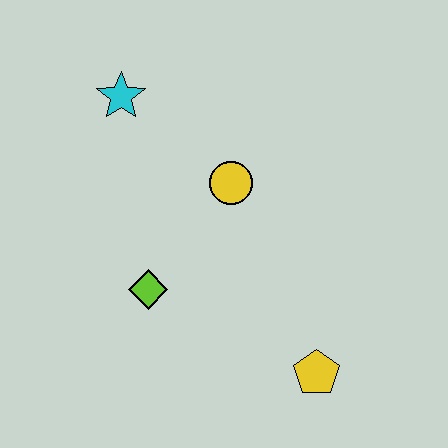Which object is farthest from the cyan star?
The yellow pentagon is farthest from the cyan star.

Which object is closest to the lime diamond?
The yellow circle is closest to the lime diamond.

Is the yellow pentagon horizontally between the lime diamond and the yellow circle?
No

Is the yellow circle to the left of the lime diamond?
No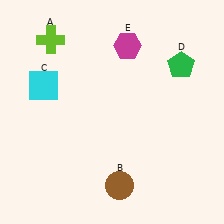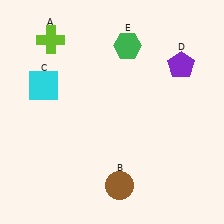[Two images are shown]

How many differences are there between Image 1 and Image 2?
There are 2 differences between the two images.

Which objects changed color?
D changed from green to purple. E changed from magenta to green.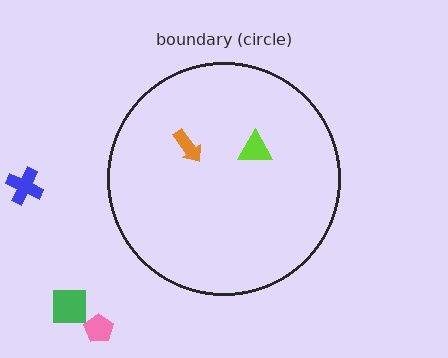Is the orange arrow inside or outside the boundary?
Inside.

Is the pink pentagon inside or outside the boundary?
Outside.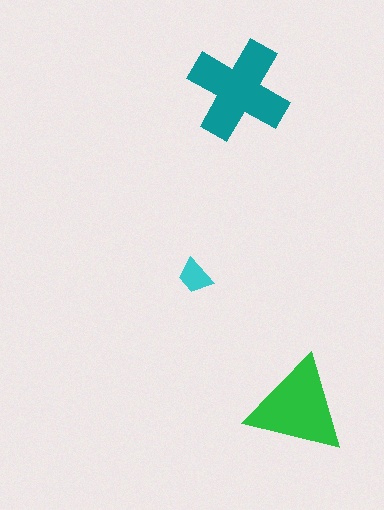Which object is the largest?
The teal cross.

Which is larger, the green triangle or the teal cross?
The teal cross.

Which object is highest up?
The teal cross is topmost.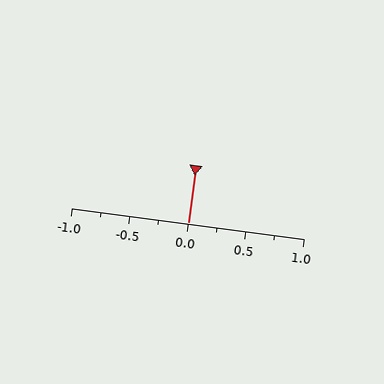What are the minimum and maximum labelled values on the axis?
The axis runs from -1.0 to 1.0.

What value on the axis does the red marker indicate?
The marker indicates approximately 0.